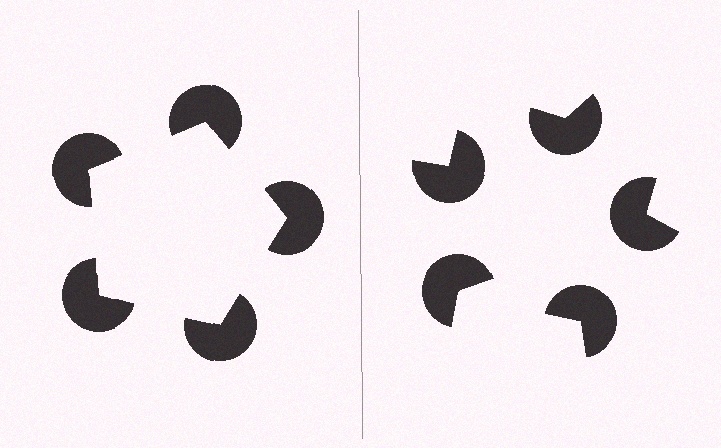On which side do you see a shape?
An illusory pentagon appears on the left side. On the right side the wedge cuts are rotated, so no coherent shape forms.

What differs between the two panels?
The pac-man discs are positioned identically on both sides; only the wedge orientations differ. On the left they align to a pentagon; on the right they are misaligned.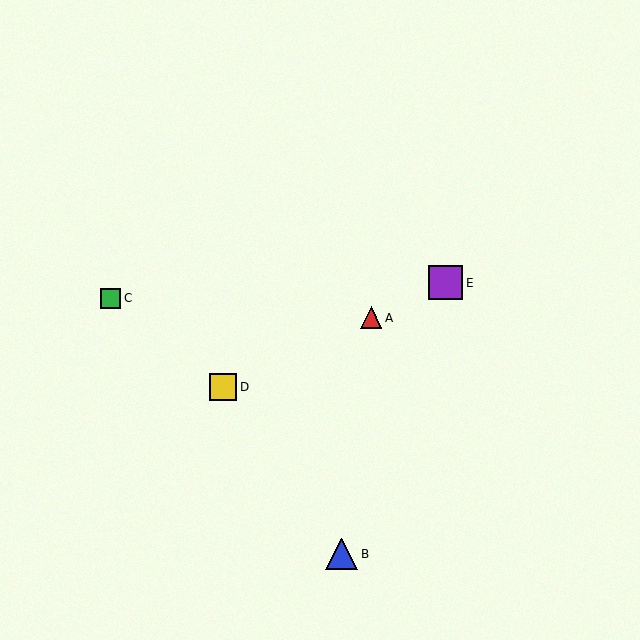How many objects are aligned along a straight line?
3 objects (A, D, E) are aligned along a straight line.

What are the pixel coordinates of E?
Object E is at (446, 283).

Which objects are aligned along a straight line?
Objects A, D, E are aligned along a straight line.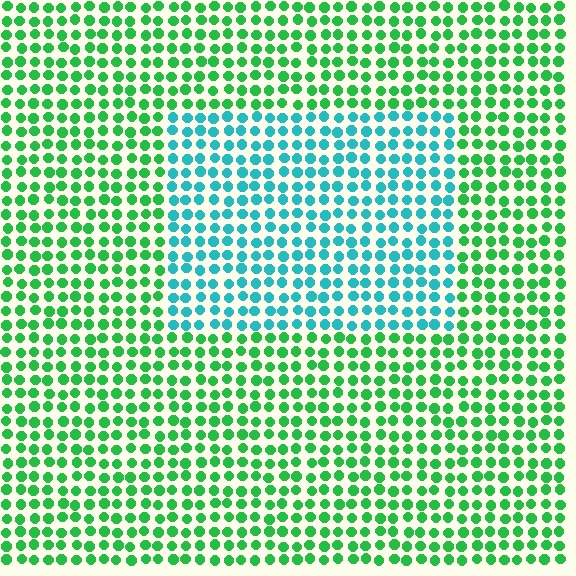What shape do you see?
I see a rectangle.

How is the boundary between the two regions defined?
The boundary is defined purely by a slight shift in hue (about 49 degrees). Spacing, size, and orientation are identical on both sides.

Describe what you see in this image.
The image is filled with small green elements in a uniform arrangement. A rectangle-shaped region is visible where the elements are tinted to a slightly different hue, forming a subtle color boundary.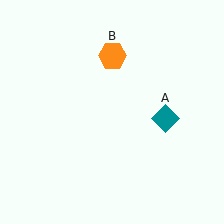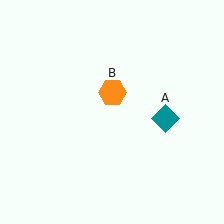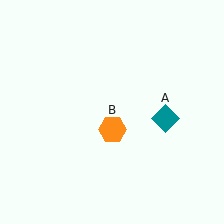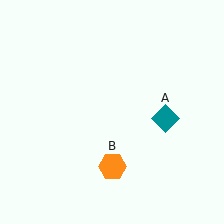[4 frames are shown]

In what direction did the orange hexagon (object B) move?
The orange hexagon (object B) moved down.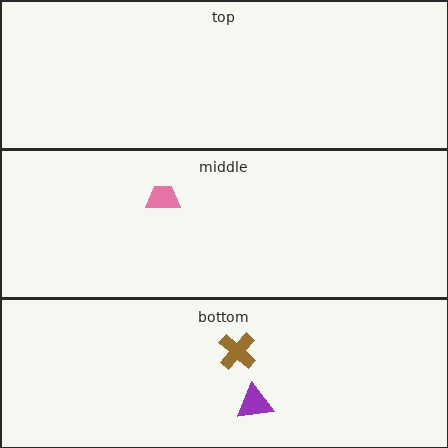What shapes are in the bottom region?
The brown cross, the purple triangle.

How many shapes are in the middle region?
1.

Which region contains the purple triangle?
The bottom region.